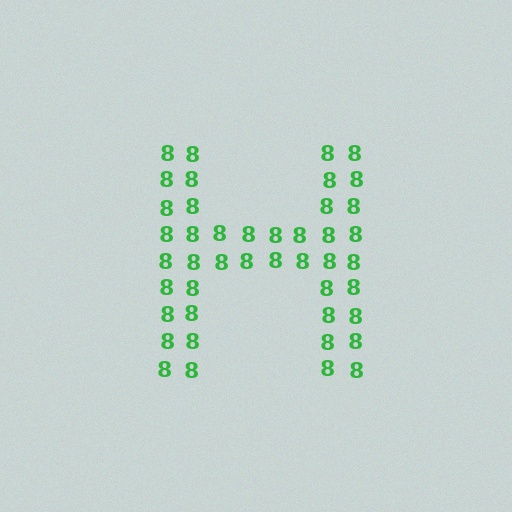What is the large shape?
The large shape is the letter H.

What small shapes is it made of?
It is made of small digit 8's.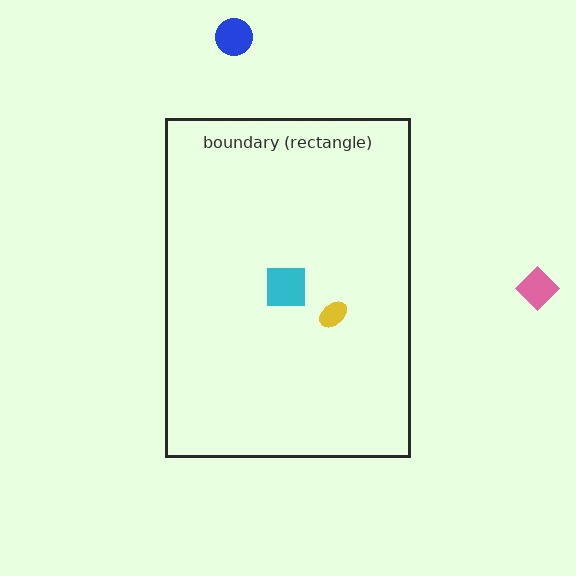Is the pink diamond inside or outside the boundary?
Outside.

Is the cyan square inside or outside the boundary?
Inside.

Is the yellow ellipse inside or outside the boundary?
Inside.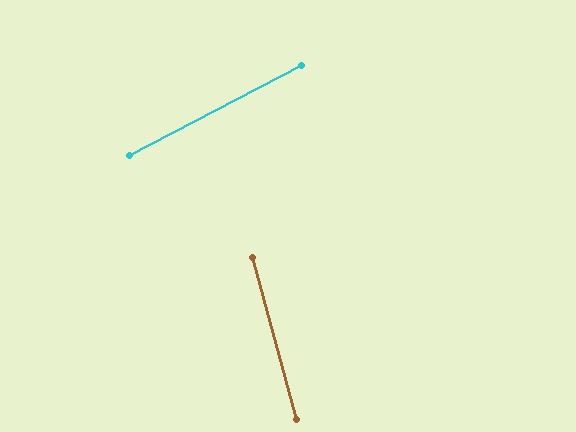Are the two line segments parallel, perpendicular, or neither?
Neither parallel nor perpendicular — they differ by about 78°.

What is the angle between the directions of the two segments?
Approximately 78 degrees.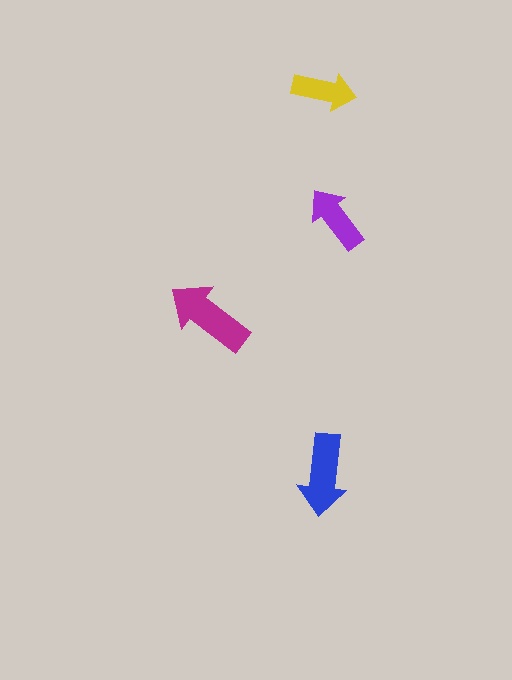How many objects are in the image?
There are 4 objects in the image.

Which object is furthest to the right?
The purple arrow is rightmost.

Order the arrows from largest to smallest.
the magenta one, the blue one, the purple one, the yellow one.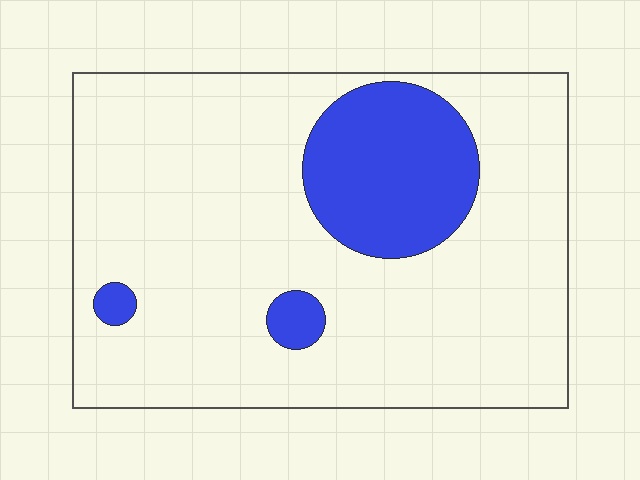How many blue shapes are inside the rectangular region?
3.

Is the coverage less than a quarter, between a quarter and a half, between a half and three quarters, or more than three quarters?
Less than a quarter.